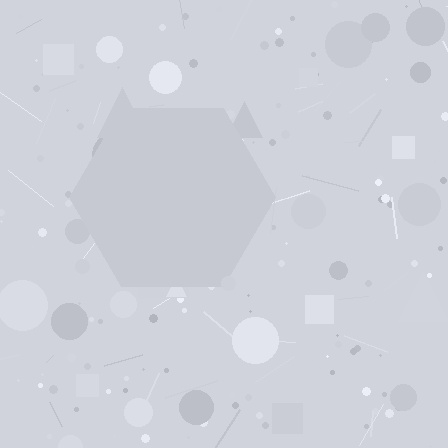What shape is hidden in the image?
A hexagon is hidden in the image.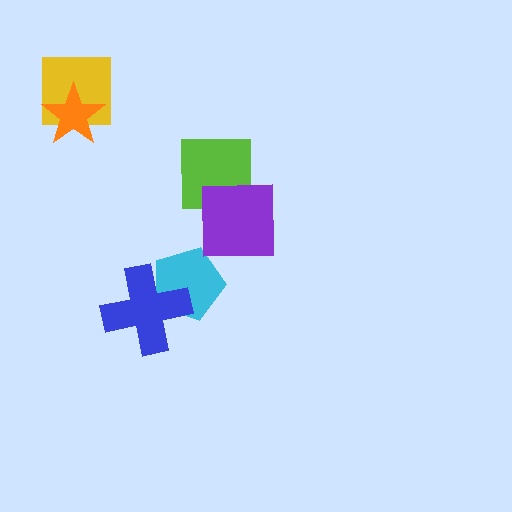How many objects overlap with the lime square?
1 object overlaps with the lime square.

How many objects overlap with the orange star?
1 object overlaps with the orange star.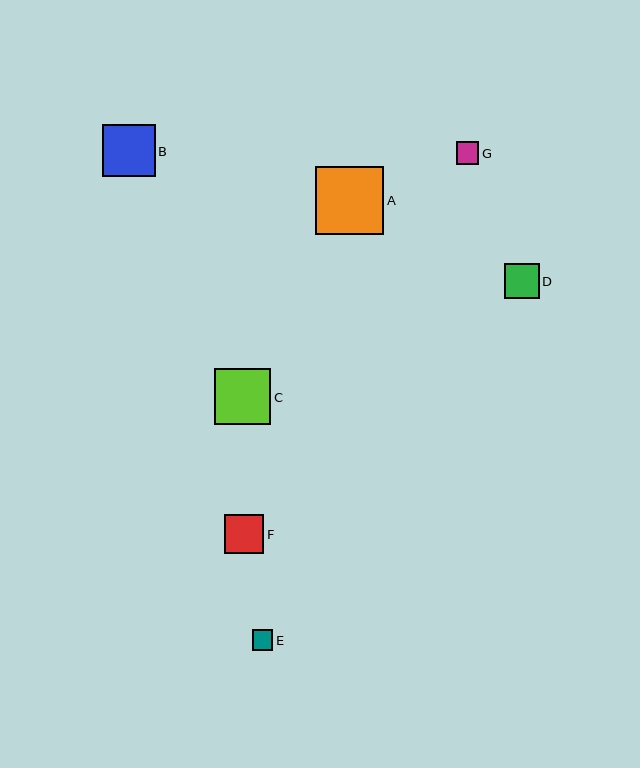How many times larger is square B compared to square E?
Square B is approximately 2.6 times the size of square E.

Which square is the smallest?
Square E is the smallest with a size of approximately 20 pixels.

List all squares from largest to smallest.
From largest to smallest: A, C, B, F, D, G, E.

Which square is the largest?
Square A is the largest with a size of approximately 68 pixels.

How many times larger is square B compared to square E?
Square B is approximately 2.6 times the size of square E.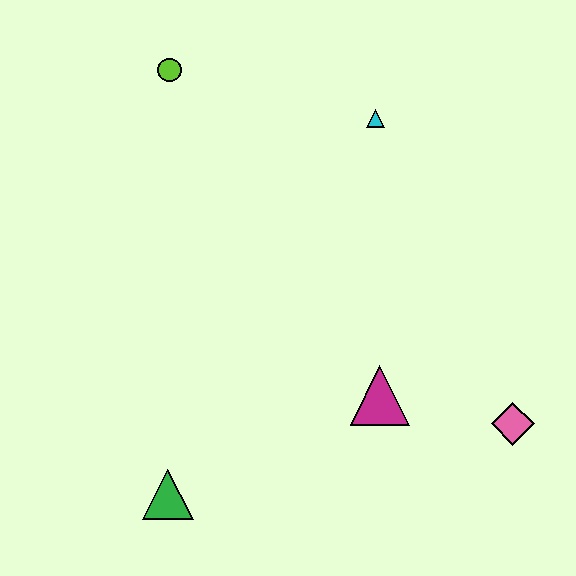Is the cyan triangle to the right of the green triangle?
Yes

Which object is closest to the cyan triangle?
The lime circle is closest to the cyan triangle.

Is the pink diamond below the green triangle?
No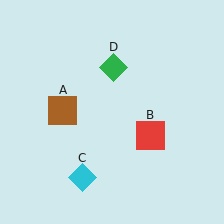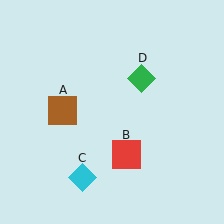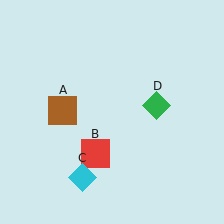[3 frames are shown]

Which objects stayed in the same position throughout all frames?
Brown square (object A) and cyan diamond (object C) remained stationary.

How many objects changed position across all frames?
2 objects changed position: red square (object B), green diamond (object D).